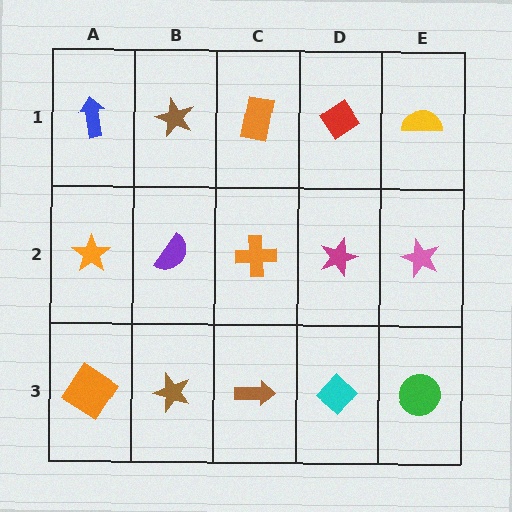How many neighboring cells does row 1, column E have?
2.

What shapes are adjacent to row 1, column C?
An orange cross (row 2, column C), a brown star (row 1, column B), a red diamond (row 1, column D).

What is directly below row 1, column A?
An orange star.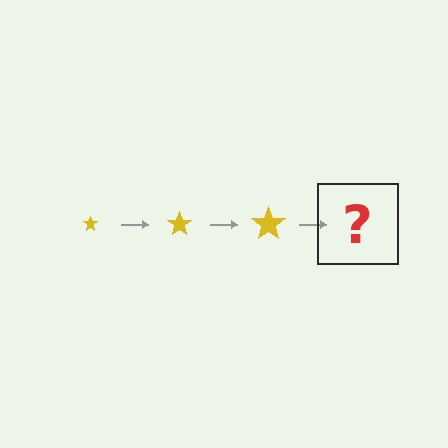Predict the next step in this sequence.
The next step is a yellow star, larger than the previous one.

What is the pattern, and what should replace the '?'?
The pattern is that the star gets progressively larger each step. The '?' should be a yellow star, larger than the previous one.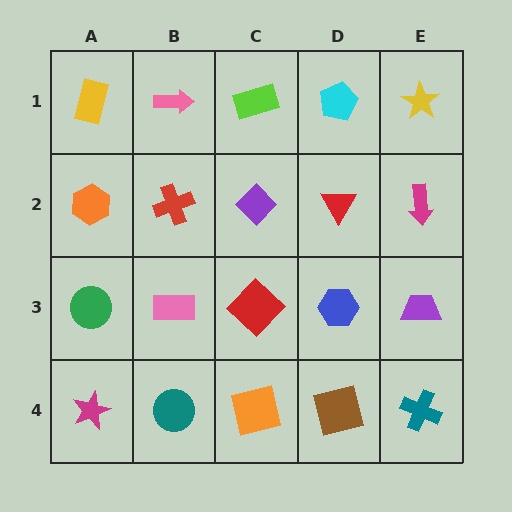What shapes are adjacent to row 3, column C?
A purple diamond (row 2, column C), an orange square (row 4, column C), a pink rectangle (row 3, column B), a blue hexagon (row 3, column D).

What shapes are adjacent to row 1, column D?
A red triangle (row 2, column D), a lime rectangle (row 1, column C), a yellow star (row 1, column E).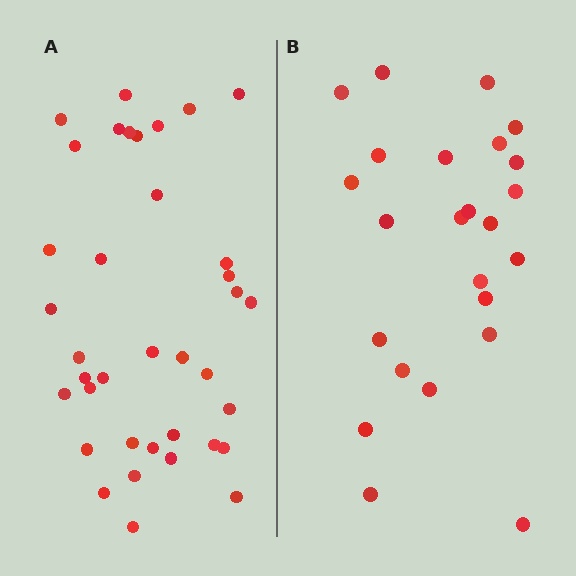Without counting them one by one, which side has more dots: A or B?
Region A (the left region) has more dots.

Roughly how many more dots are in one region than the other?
Region A has approximately 15 more dots than region B.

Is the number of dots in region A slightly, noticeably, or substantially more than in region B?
Region A has substantially more. The ratio is roughly 1.5 to 1.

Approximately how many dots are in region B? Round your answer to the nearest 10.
About 20 dots. (The exact count is 24, which rounds to 20.)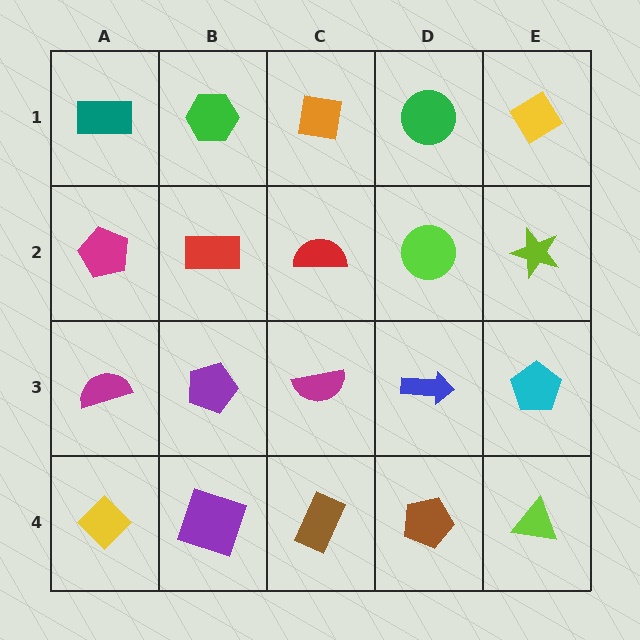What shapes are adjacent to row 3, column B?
A red rectangle (row 2, column B), a purple square (row 4, column B), a magenta semicircle (row 3, column A), a magenta semicircle (row 3, column C).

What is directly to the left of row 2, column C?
A red rectangle.